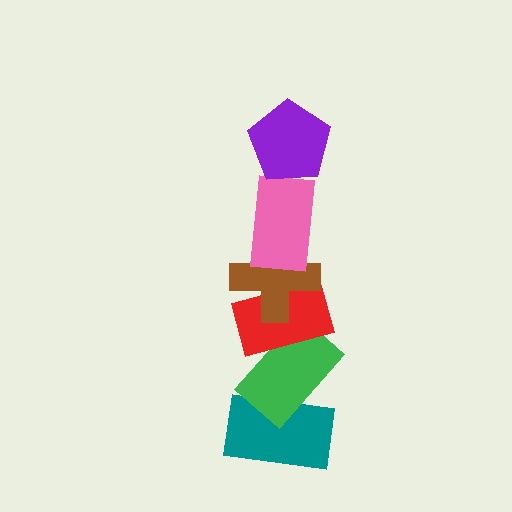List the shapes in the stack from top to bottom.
From top to bottom: the purple pentagon, the pink rectangle, the brown cross, the red rectangle, the green rectangle, the teal rectangle.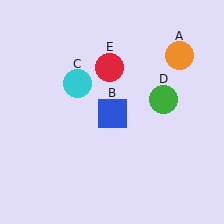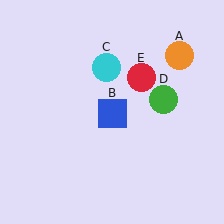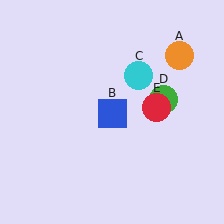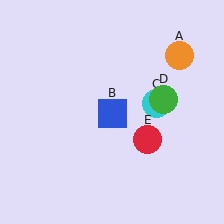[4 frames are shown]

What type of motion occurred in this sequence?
The cyan circle (object C), red circle (object E) rotated clockwise around the center of the scene.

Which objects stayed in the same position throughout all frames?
Orange circle (object A) and blue square (object B) and green circle (object D) remained stationary.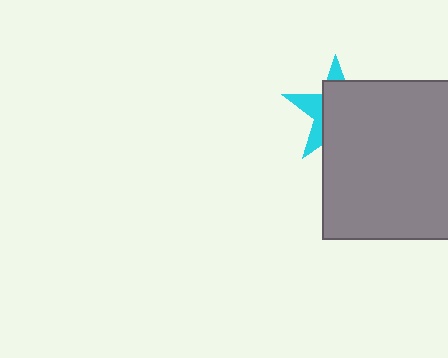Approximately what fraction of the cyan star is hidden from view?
Roughly 68% of the cyan star is hidden behind the gray rectangle.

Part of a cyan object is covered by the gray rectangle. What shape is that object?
It is a star.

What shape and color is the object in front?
The object in front is a gray rectangle.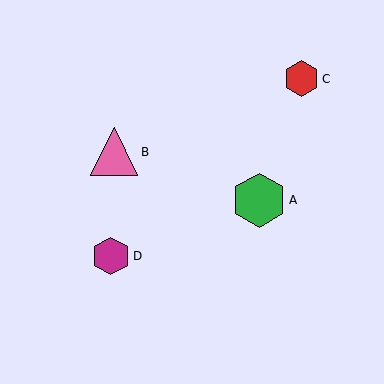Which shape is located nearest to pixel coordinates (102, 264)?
The magenta hexagon (labeled D) at (111, 256) is nearest to that location.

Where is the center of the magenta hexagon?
The center of the magenta hexagon is at (111, 256).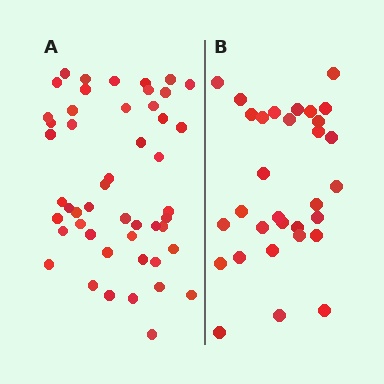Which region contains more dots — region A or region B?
Region A (the left region) has more dots.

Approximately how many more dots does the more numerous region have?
Region A has approximately 20 more dots than region B.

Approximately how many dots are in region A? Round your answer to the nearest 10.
About 50 dots. (The exact count is 49, which rounds to 50.)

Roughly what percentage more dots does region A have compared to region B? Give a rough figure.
About 60% more.